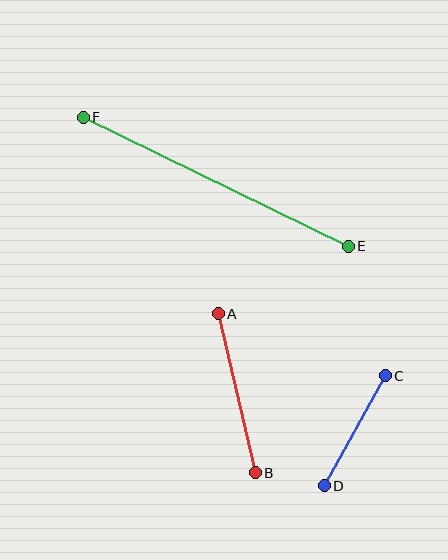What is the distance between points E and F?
The distance is approximately 295 pixels.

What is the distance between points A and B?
The distance is approximately 163 pixels.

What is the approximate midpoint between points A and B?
The midpoint is at approximately (237, 393) pixels.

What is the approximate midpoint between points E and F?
The midpoint is at approximately (216, 182) pixels.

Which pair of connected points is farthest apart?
Points E and F are farthest apart.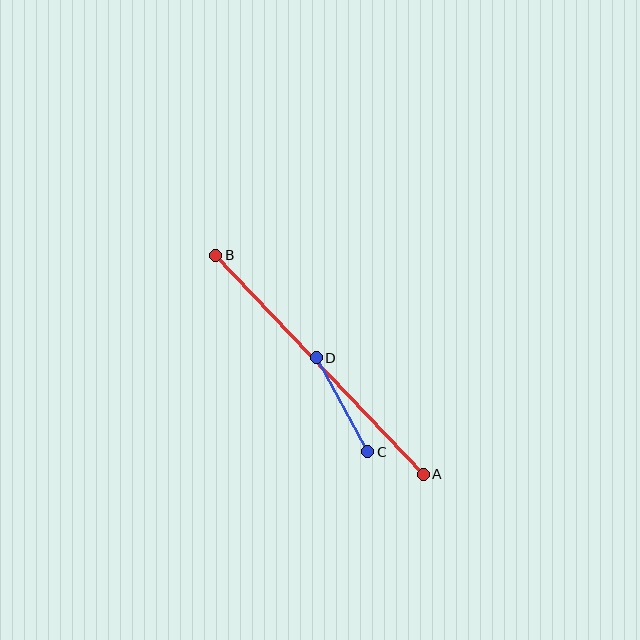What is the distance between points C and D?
The distance is approximately 107 pixels.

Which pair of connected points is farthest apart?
Points A and B are farthest apart.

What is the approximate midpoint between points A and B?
The midpoint is at approximately (319, 365) pixels.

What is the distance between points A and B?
The distance is approximately 301 pixels.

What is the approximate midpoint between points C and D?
The midpoint is at approximately (342, 405) pixels.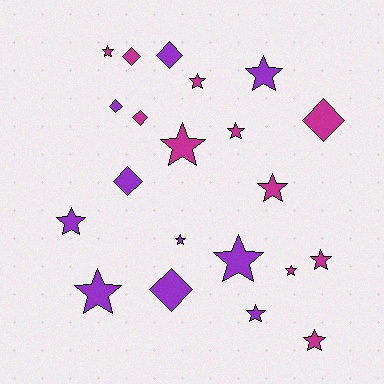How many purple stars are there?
There are 6 purple stars.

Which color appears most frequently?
Magenta, with 11 objects.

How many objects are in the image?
There are 21 objects.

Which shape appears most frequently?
Star, with 14 objects.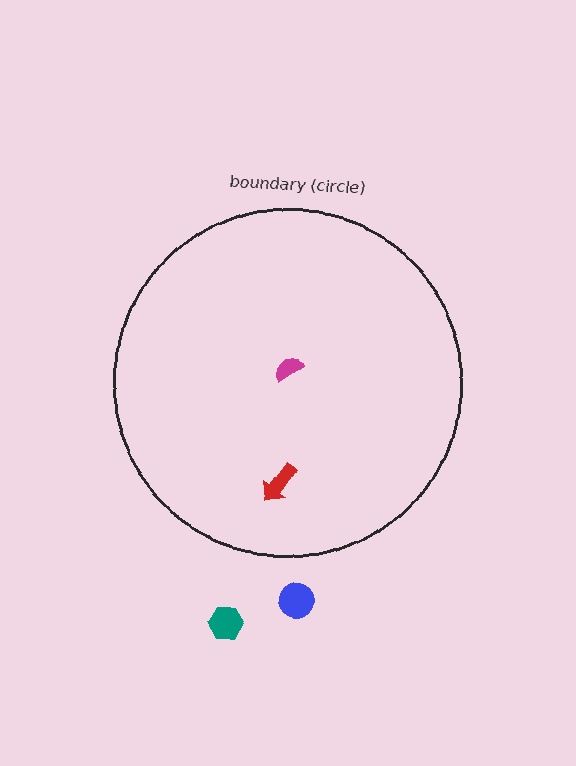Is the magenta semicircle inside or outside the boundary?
Inside.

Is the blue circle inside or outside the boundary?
Outside.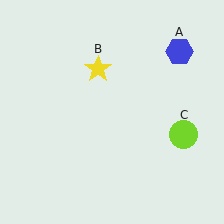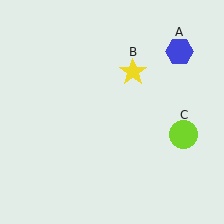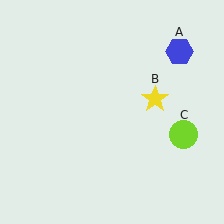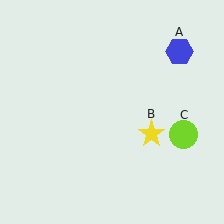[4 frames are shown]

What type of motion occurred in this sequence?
The yellow star (object B) rotated clockwise around the center of the scene.